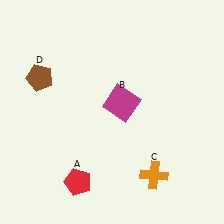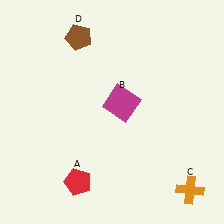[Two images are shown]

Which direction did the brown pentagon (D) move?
The brown pentagon (D) moved up.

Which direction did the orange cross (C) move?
The orange cross (C) moved right.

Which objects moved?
The objects that moved are: the orange cross (C), the brown pentagon (D).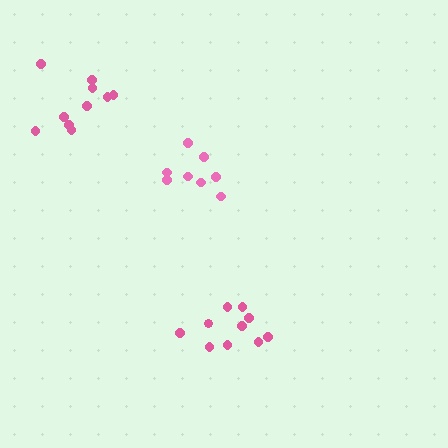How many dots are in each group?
Group 1: 8 dots, Group 2: 10 dots, Group 3: 10 dots (28 total).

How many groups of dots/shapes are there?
There are 3 groups.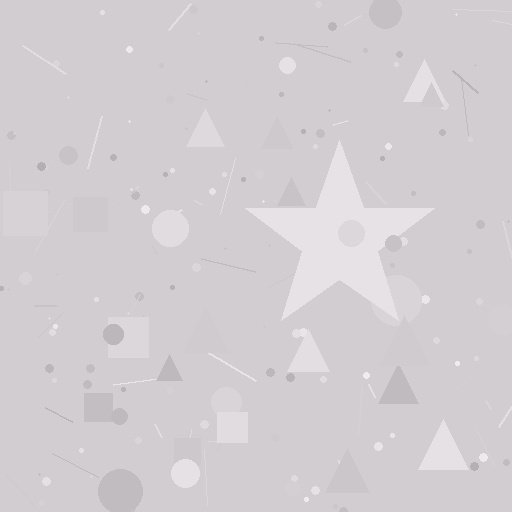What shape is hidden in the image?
A star is hidden in the image.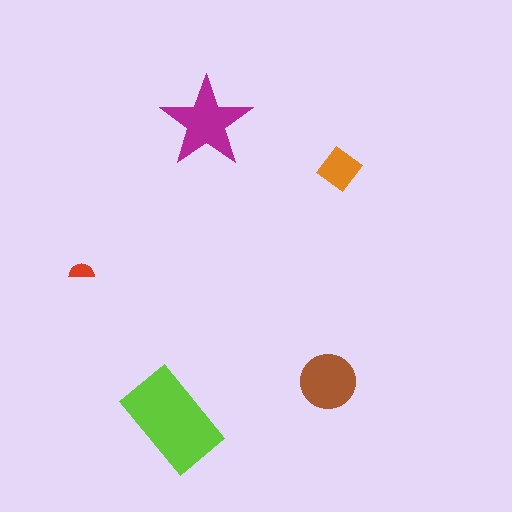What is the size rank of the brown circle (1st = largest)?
3rd.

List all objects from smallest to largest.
The red semicircle, the orange diamond, the brown circle, the magenta star, the lime rectangle.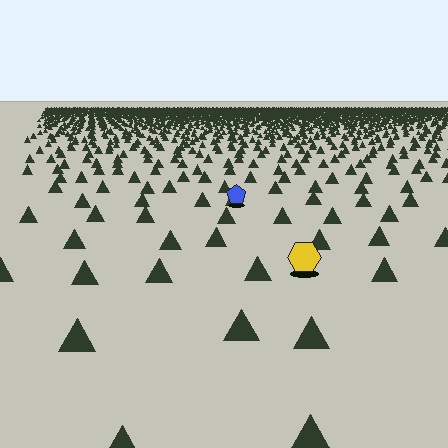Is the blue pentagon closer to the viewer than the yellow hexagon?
No. The yellow hexagon is closer — you can tell from the texture gradient: the ground texture is coarser near it.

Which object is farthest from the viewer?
The blue pentagon is farthest from the viewer. It appears smaller and the ground texture around it is denser.